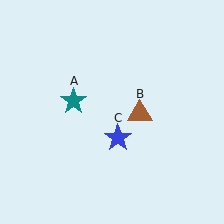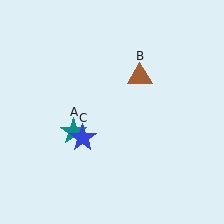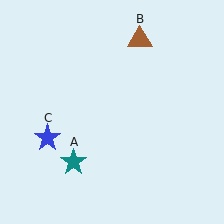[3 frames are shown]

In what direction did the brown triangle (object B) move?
The brown triangle (object B) moved up.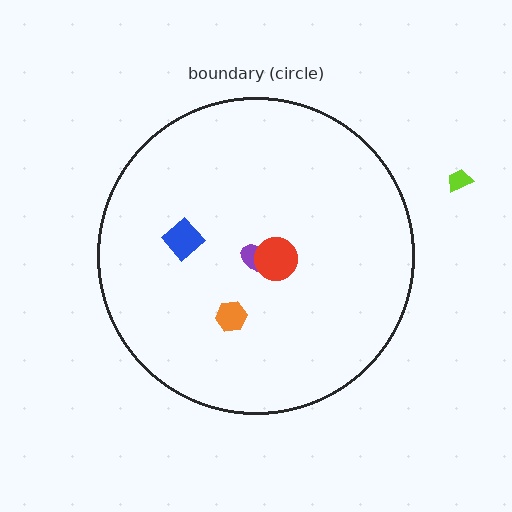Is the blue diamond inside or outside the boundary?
Inside.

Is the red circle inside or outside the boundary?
Inside.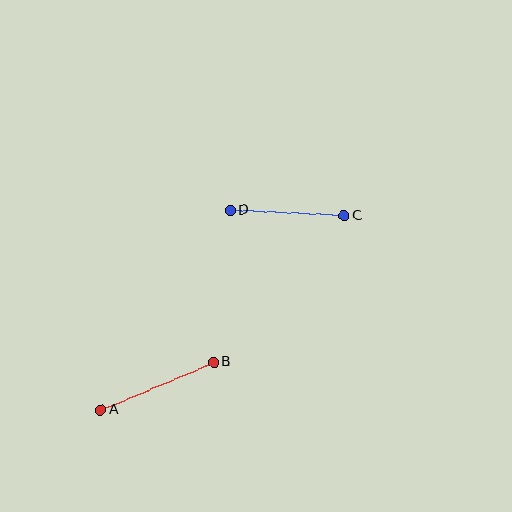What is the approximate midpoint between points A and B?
The midpoint is at approximately (157, 386) pixels.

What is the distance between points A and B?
The distance is approximately 122 pixels.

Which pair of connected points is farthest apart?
Points A and B are farthest apart.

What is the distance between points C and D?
The distance is approximately 114 pixels.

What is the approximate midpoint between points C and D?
The midpoint is at approximately (287, 213) pixels.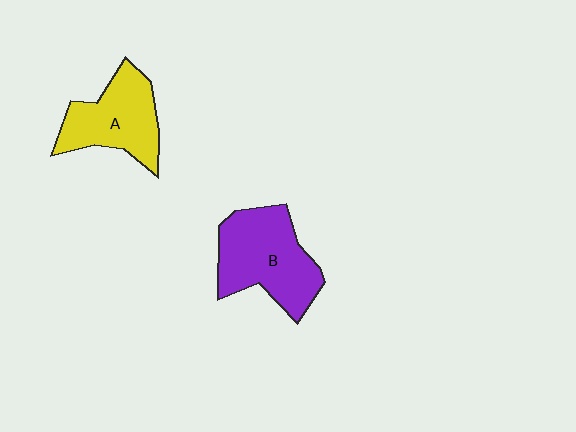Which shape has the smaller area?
Shape A (yellow).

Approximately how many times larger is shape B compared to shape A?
Approximately 1.2 times.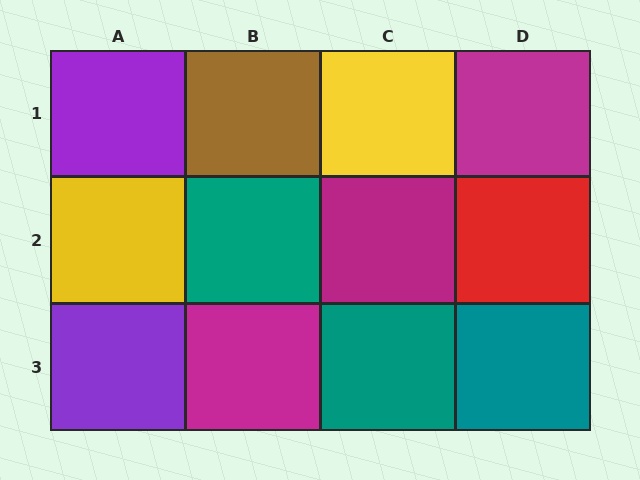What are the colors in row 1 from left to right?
Purple, brown, yellow, magenta.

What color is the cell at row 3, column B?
Magenta.